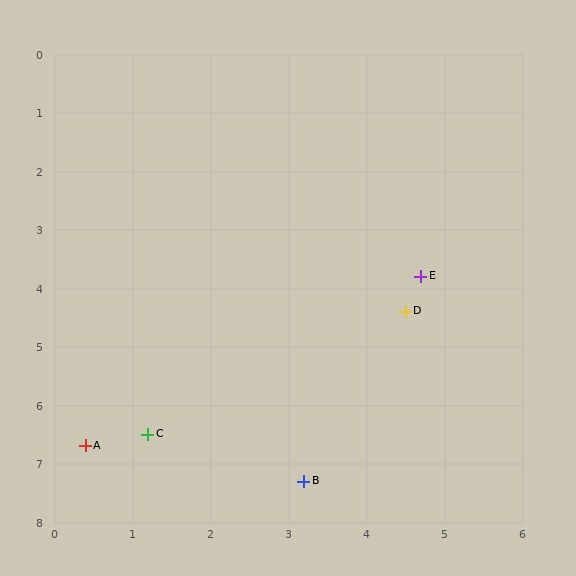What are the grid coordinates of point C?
Point C is at approximately (1.2, 6.5).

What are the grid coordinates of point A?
Point A is at approximately (0.4, 6.7).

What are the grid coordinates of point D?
Point D is at approximately (4.5, 4.4).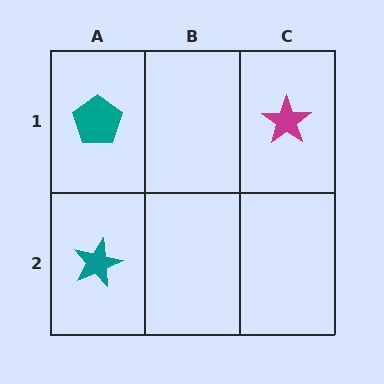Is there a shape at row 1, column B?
No, that cell is empty.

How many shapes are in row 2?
1 shape.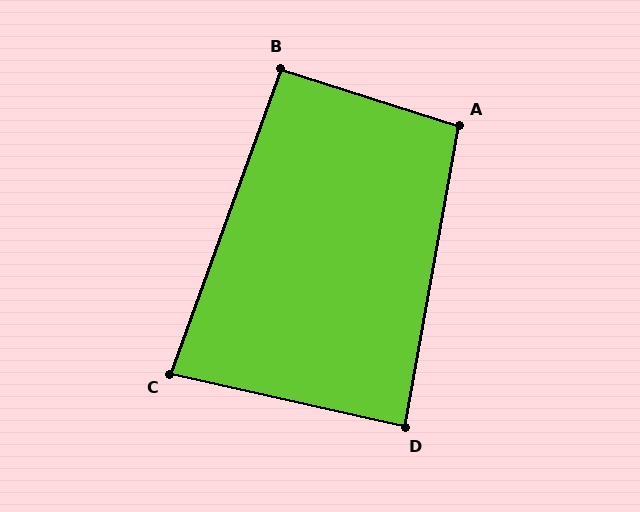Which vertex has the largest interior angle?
A, at approximately 97 degrees.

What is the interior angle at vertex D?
Approximately 88 degrees (approximately right).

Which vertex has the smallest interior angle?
C, at approximately 83 degrees.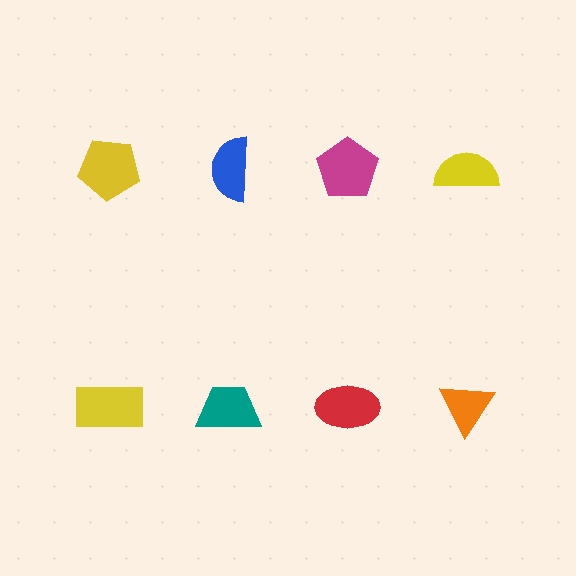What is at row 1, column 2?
A blue semicircle.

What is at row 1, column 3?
A magenta pentagon.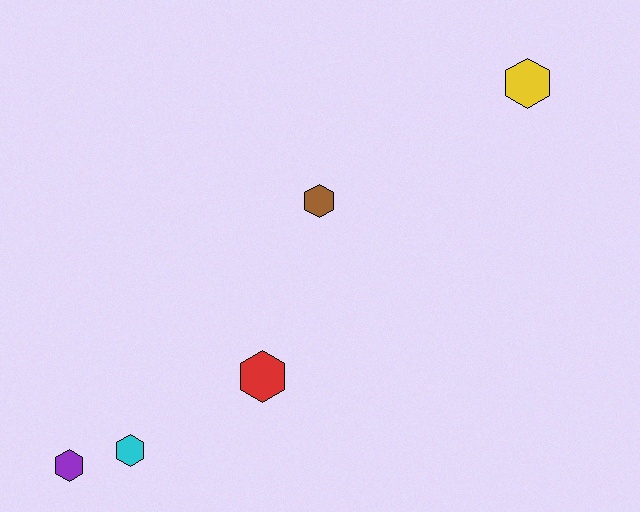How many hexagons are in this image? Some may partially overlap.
There are 5 hexagons.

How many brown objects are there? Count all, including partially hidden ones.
There is 1 brown object.